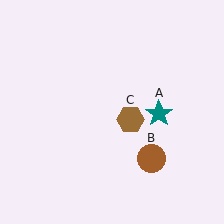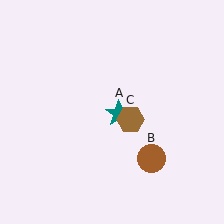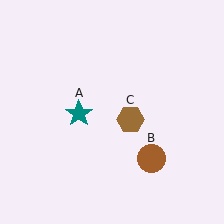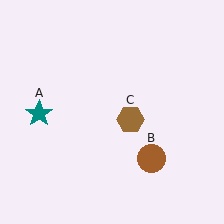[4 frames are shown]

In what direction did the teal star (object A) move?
The teal star (object A) moved left.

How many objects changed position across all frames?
1 object changed position: teal star (object A).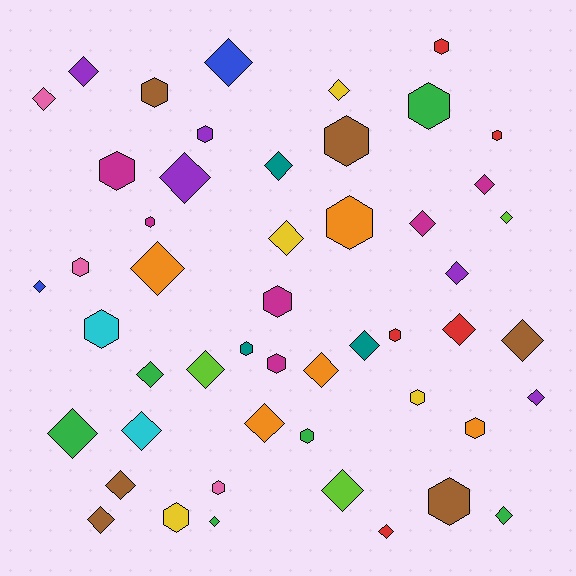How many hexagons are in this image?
There are 21 hexagons.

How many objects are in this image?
There are 50 objects.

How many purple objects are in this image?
There are 5 purple objects.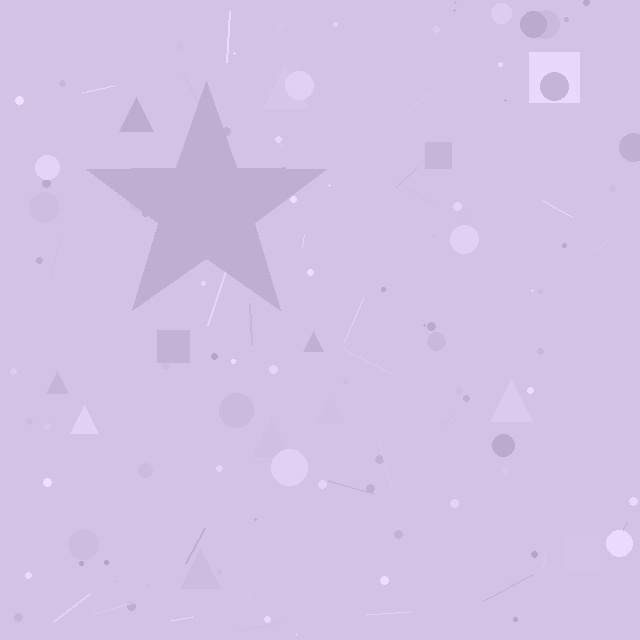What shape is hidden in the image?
A star is hidden in the image.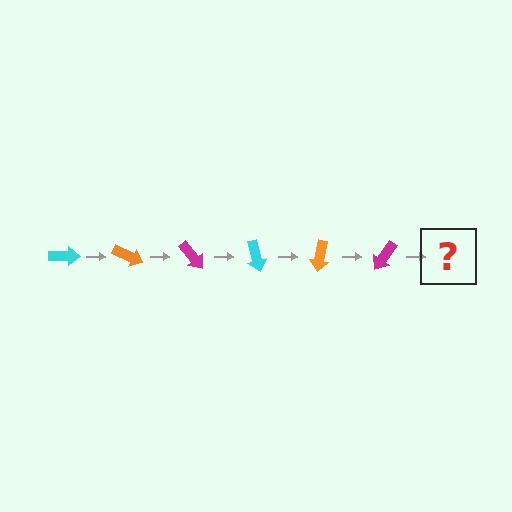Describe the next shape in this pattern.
It should be a cyan arrow, rotated 150 degrees from the start.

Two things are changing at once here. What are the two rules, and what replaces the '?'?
The two rules are that it rotates 25 degrees each step and the color cycles through cyan, orange, and magenta. The '?' should be a cyan arrow, rotated 150 degrees from the start.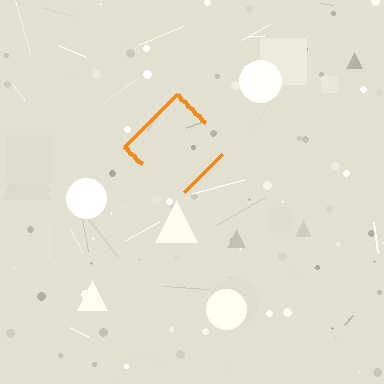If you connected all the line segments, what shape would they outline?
They would outline a diamond.